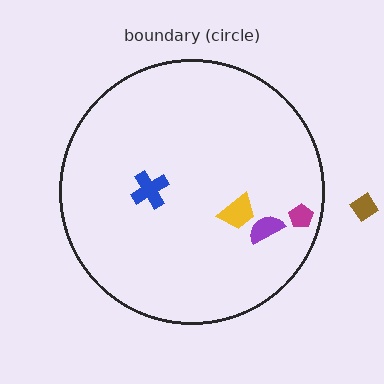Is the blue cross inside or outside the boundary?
Inside.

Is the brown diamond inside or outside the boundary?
Outside.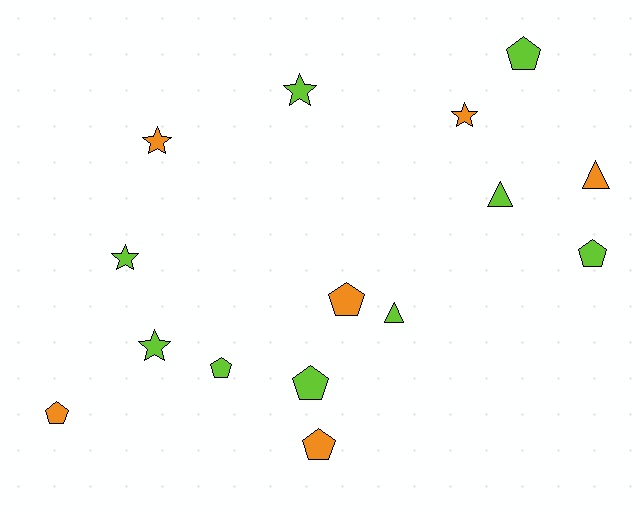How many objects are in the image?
There are 15 objects.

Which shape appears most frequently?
Pentagon, with 7 objects.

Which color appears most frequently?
Lime, with 9 objects.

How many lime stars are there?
There are 3 lime stars.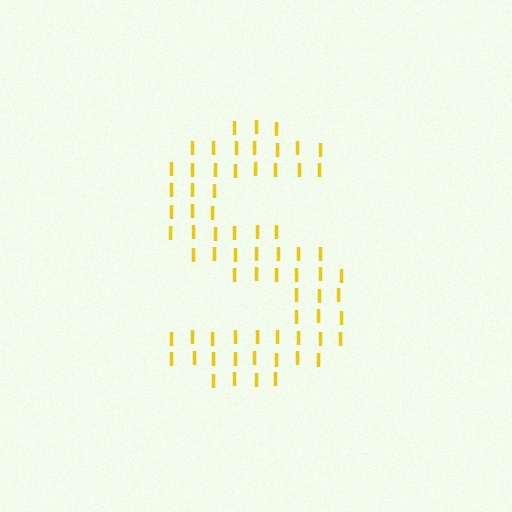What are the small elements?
The small elements are letter I's.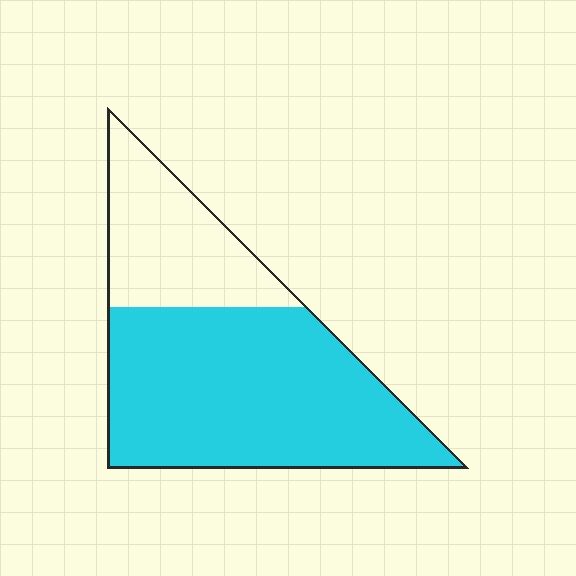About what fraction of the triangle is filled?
About two thirds (2/3).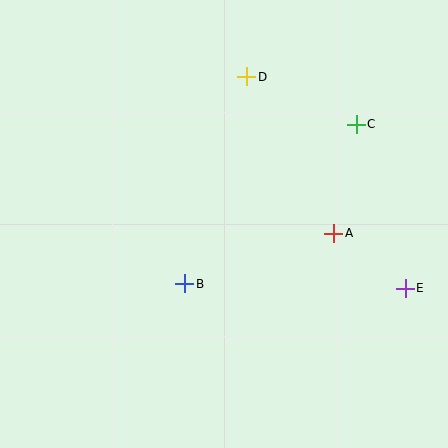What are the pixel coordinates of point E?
Point E is at (405, 288).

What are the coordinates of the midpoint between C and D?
The midpoint between C and D is at (302, 100).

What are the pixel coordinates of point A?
Point A is at (334, 233).